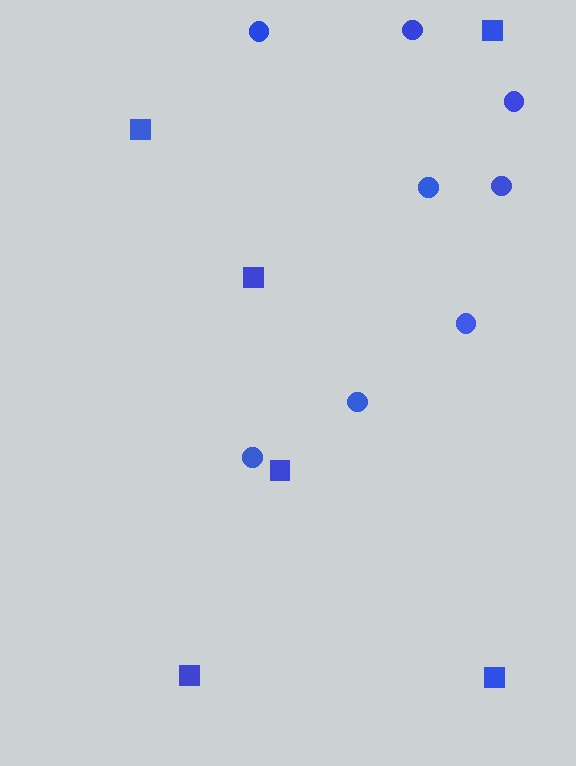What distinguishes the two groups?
There are 2 groups: one group of circles (8) and one group of squares (6).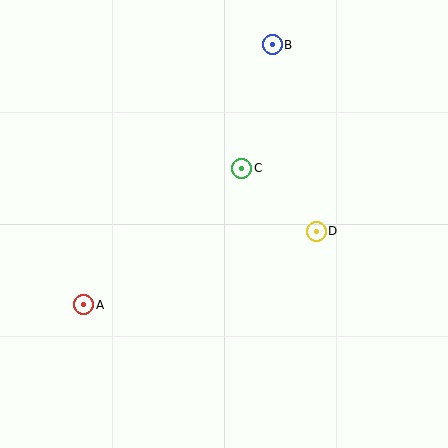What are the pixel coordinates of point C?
Point C is at (242, 168).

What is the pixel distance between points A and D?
The distance between A and D is 244 pixels.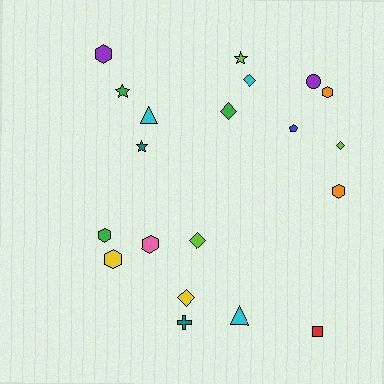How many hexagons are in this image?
There are 6 hexagons.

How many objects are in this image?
There are 20 objects.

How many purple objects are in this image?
There are 2 purple objects.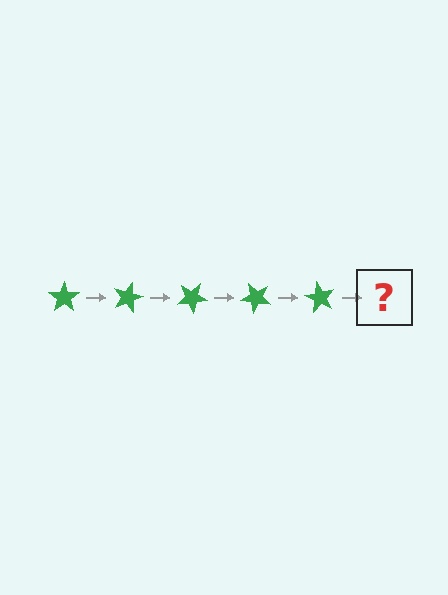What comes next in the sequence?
The next element should be a green star rotated 75 degrees.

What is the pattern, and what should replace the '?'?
The pattern is that the star rotates 15 degrees each step. The '?' should be a green star rotated 75 degrees.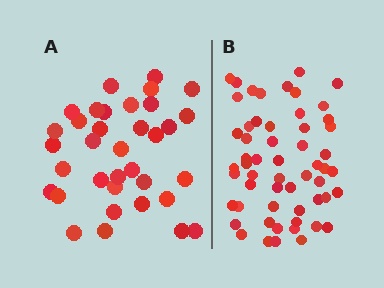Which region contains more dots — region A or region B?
Region B (the right region) has more dots.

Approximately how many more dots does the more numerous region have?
Region B has approximately 20 more dots than region A.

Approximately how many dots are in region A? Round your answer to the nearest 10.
About 40 dots. (The exact count is 35, which rounds to 40.)